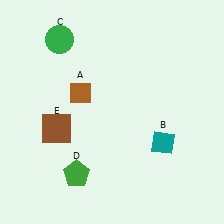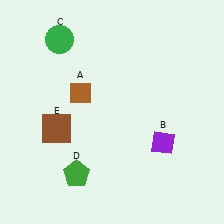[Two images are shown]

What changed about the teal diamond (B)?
In Image 1, B is teal. In Image 2, it changed to purple.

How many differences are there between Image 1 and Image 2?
There is 1 difference between the two images.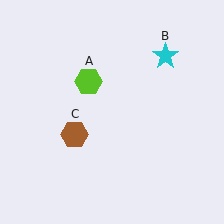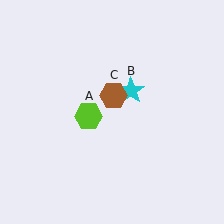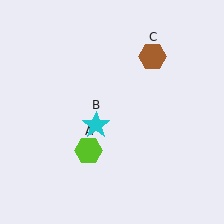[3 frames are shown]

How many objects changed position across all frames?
3 objects changed position: lime hexagon (object A), cyan star (object B), brown hexagon (object C).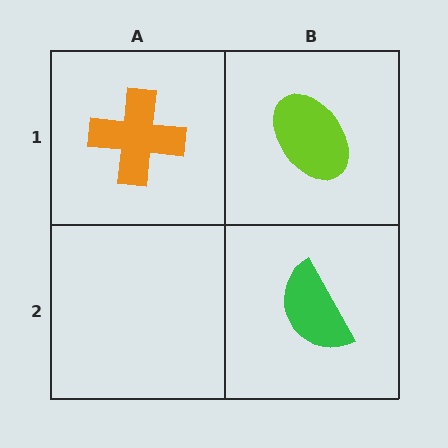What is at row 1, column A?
An orange cross.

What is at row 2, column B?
A green semicircle.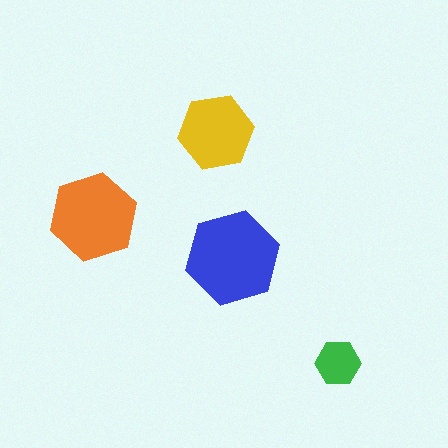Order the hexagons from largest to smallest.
the blue one, the orange one, the yellow one, the green one.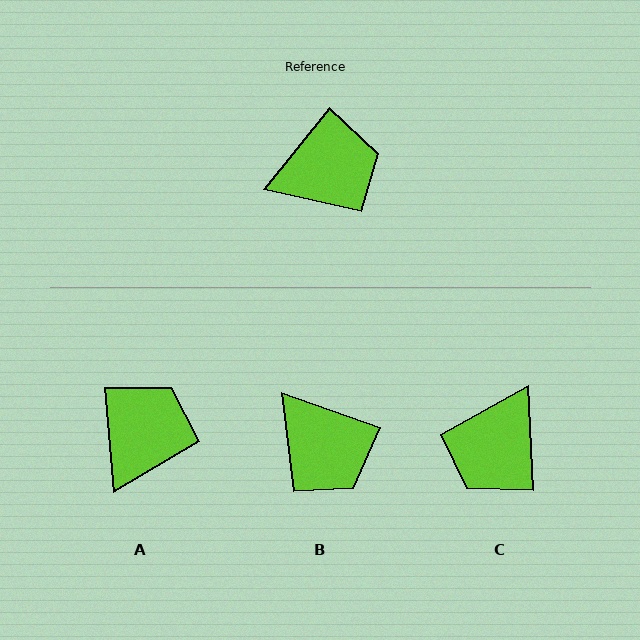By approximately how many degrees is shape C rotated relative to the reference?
Approximately 138 degrees clockwise.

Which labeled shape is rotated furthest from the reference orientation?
C, about 138 degrees away.